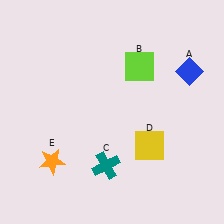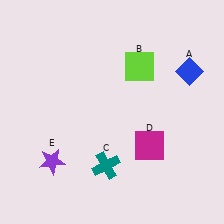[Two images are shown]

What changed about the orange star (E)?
In Image 1, E is orange. In Image 2, it changed to purple.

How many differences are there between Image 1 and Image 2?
There are 2 differences between the two images.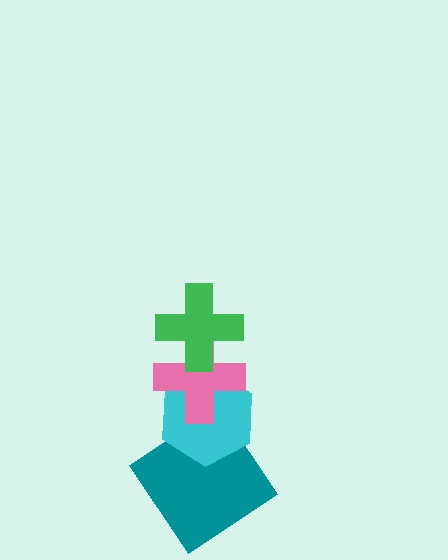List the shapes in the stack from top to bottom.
From top to bottom: the green cross, the pink cross, the cyan hexagon, the teal diamond.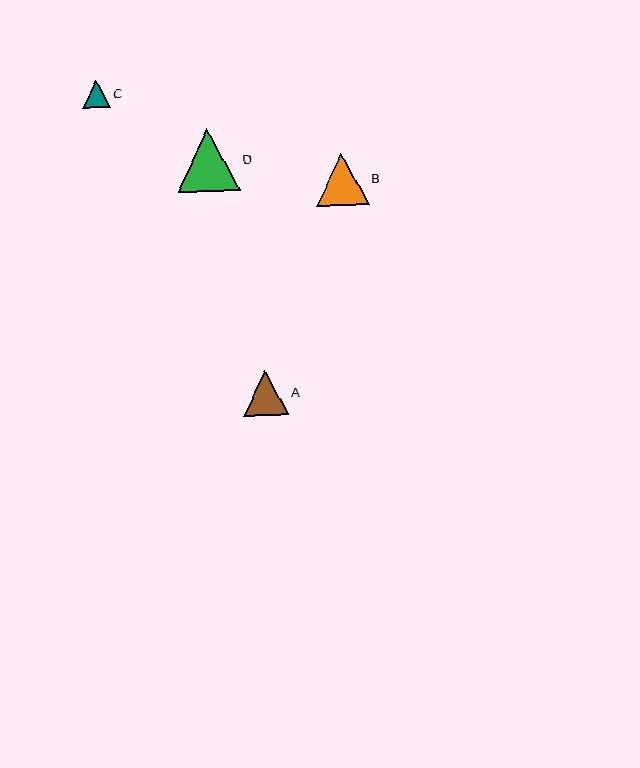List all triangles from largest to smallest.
From largest to smallest: D, B, A, C.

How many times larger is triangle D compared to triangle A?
Triangle D is approximately 1.4 times the size of triangle A.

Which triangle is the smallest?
Triangle C is the smallest with a size of approximately 28 pixels.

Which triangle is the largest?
Triangle D is the largest with a size of approximately 63 pixels.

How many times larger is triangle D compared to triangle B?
Triangle D is approximately 1.2 times the size of triangle B.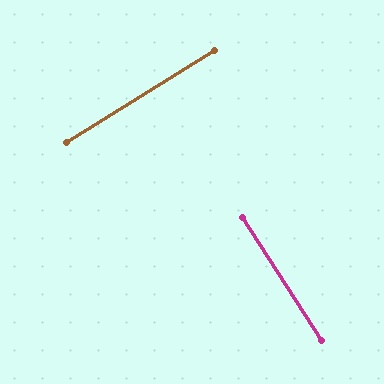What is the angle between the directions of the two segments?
Approximately 89 degrees.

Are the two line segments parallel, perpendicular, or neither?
Perpendicular — they meet at approximately 89°.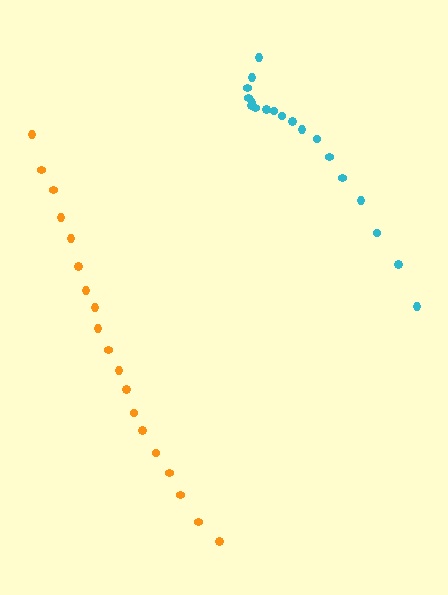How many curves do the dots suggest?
There are 2 distinct paths.